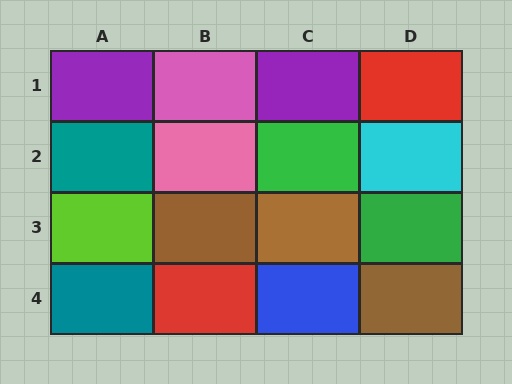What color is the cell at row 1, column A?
Purple.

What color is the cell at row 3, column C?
Brown.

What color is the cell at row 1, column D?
Red.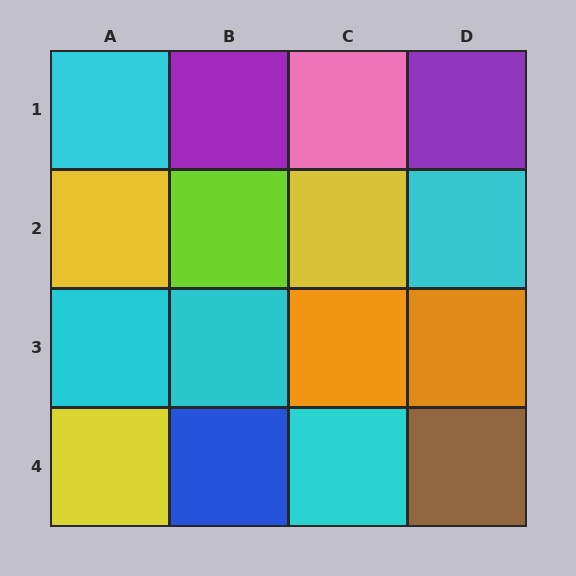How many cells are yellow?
3 cells are yellow.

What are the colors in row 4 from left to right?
Yellow, blue, cyan, brown.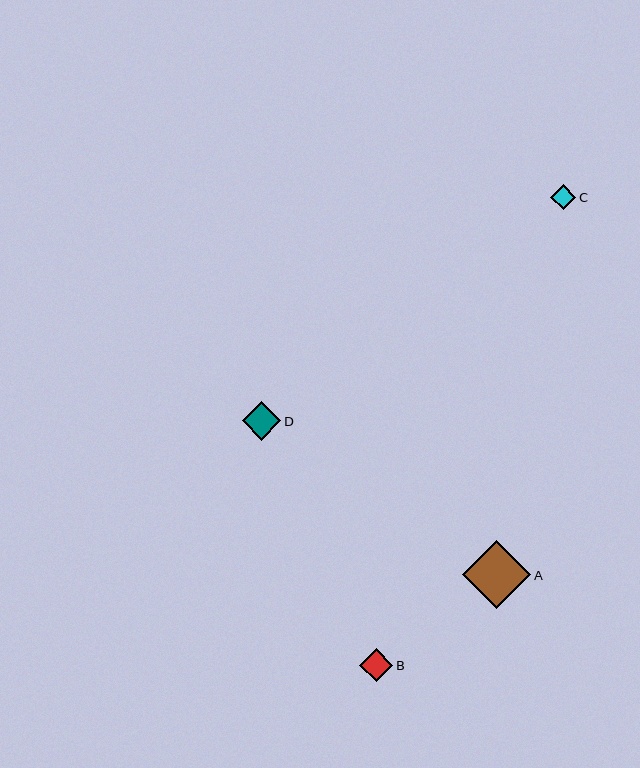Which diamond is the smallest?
Diamond C is the smallest with a size of approximately 26 pixels.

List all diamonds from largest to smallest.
From largest to smallest: A, D, B, C.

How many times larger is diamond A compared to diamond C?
Diamond A is approximately 2.7 times the size of diamond C.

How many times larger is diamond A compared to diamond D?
Diamond A is approximately 1.8 times the size of diamond D.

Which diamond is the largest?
Diamond A is the largest with a size of approximately 68 pixels.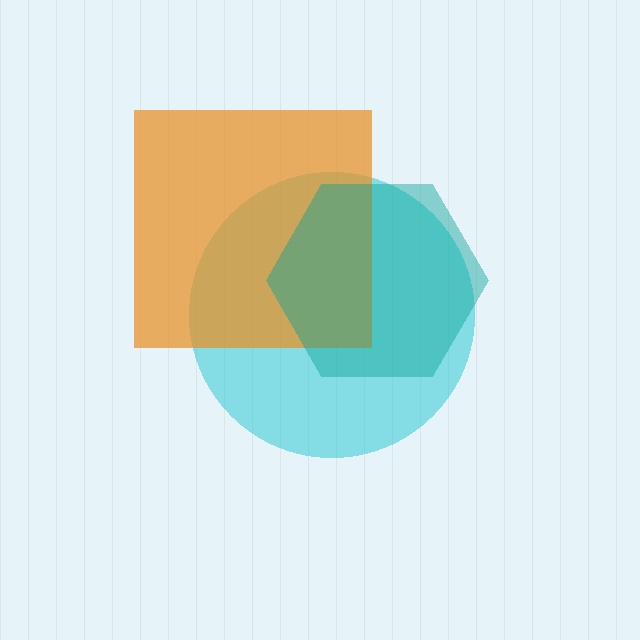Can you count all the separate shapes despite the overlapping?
Yes, there are 3 separate shapes.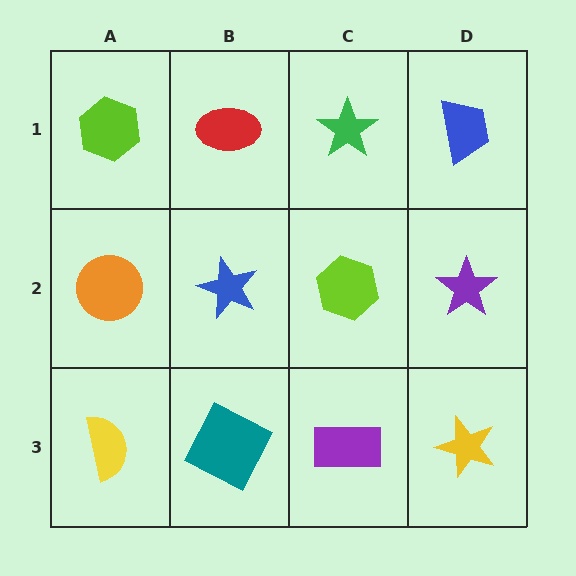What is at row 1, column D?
A blue trapezoid.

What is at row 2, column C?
A lime hexagon.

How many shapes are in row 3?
4 shapes.